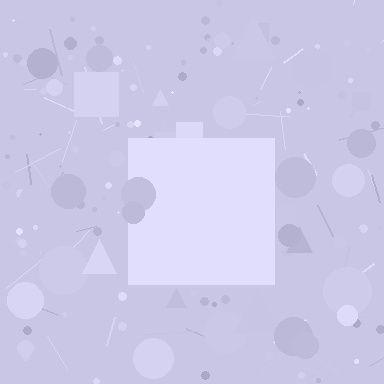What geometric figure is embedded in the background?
A square is embedded in the background.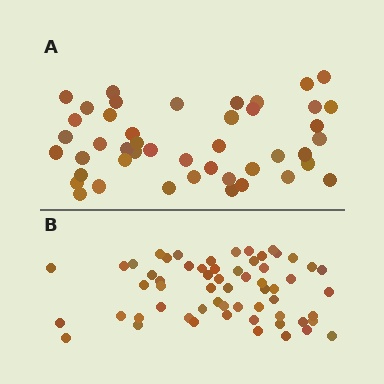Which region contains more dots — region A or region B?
Region B (the bottom region) has more dots.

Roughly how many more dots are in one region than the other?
Region B has approximately 15 more dots than region A.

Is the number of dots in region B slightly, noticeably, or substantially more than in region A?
Region B has noticeably more, but not dramatically so. The ratio is roughly 1.3 to 1.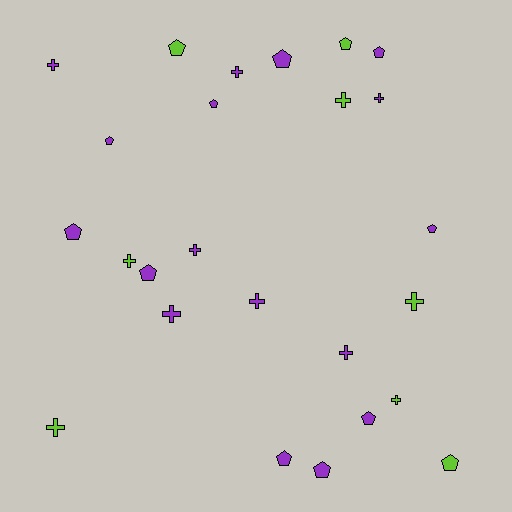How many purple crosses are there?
There are 7 purple crosses.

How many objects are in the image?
There are 25 objects.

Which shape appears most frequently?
Pentagon, with 13 objects.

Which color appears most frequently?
Purple, with 17 objects.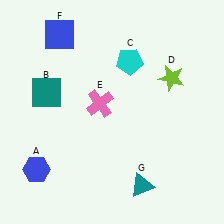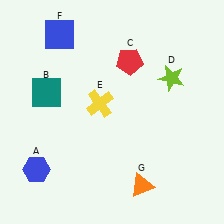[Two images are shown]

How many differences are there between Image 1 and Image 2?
There are 3 differences between the two images.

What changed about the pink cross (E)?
In Image 1, E is pink. In Image 2, it changed to yellow.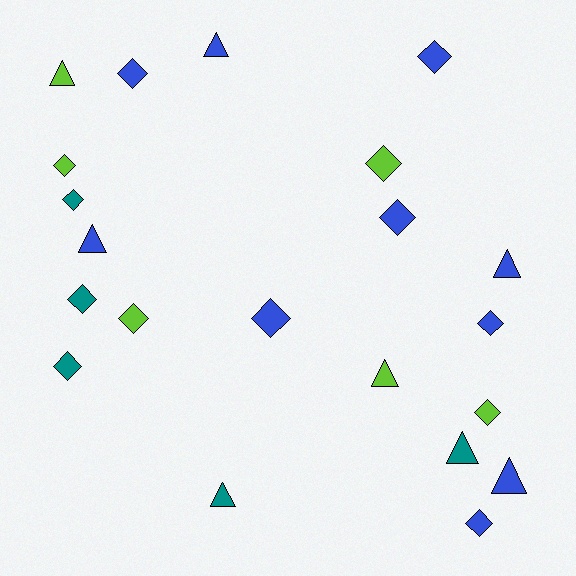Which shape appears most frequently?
Diamond, with 13 objects.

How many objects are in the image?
There are 21 objects.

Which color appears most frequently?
Blue, with 10 objects.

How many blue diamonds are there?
There are 6 blue diamonds.